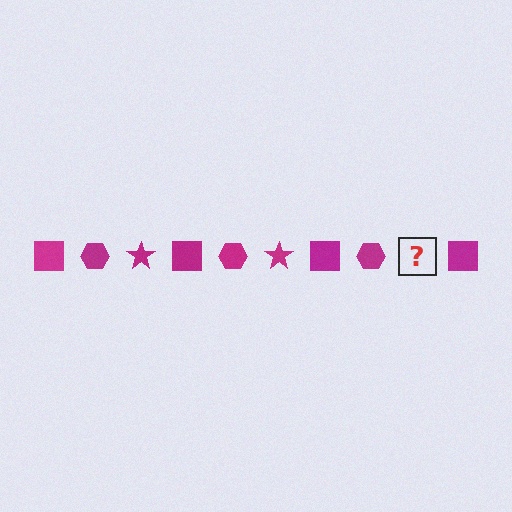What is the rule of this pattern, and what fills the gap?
The rule is that the pattern cycles through square, hexagon, star shapes in magenta. The gap should be filled with a magenta star.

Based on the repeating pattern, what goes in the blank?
The blank should be a magenta star.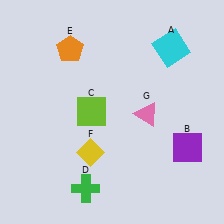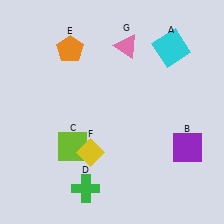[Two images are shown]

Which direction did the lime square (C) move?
The lime square (C) moved down.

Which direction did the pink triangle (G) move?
The pink triangle (G) moved up.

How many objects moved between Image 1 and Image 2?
2 objects moved between the two images.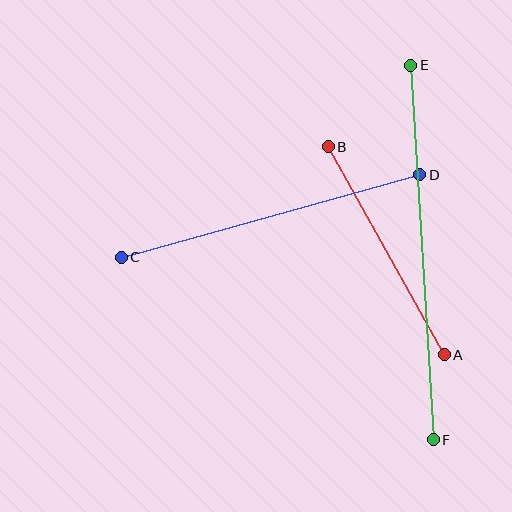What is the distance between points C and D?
The distance is approximately 309 pixels.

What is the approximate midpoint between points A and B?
The midpoint is at approximately (386, 251) pixels.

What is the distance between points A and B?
The distance is approximately 238 pixels.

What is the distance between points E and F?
The distance is approximately 375 pixels.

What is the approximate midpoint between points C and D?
The midpoint is at approximately (271, 216) pixels.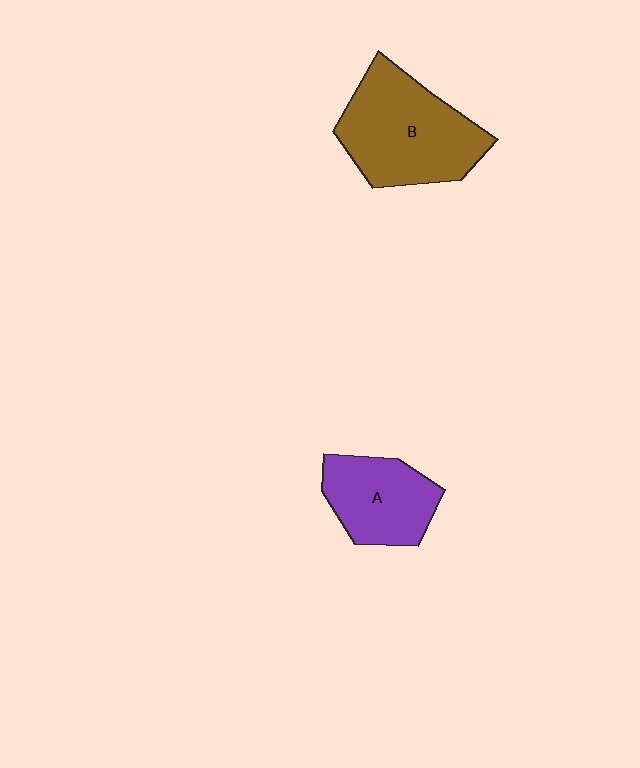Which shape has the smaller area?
Shape A (purple).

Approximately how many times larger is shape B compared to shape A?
Approximately 1.5 times.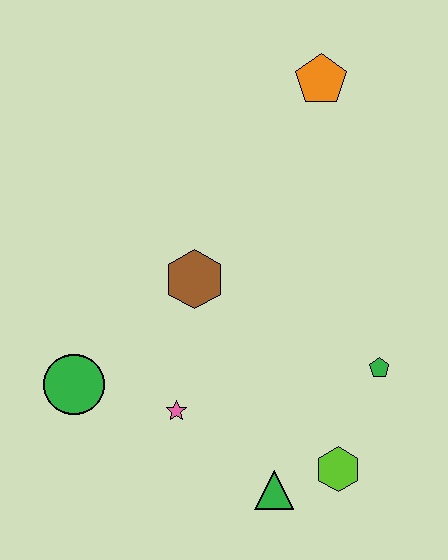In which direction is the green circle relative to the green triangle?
The green circle is to the left of the green triangle.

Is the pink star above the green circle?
No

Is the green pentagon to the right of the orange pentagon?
Yes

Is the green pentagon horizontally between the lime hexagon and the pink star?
No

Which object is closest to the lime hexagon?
The green triangle is closest to the lime hexagon.